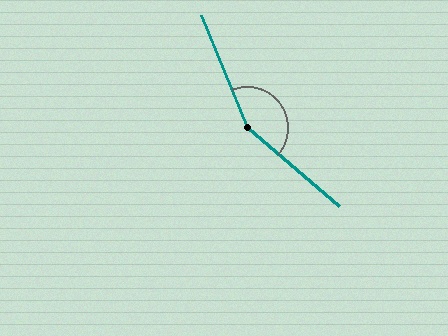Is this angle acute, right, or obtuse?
It is obtuse.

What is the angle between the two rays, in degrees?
Approximately 153 degrees.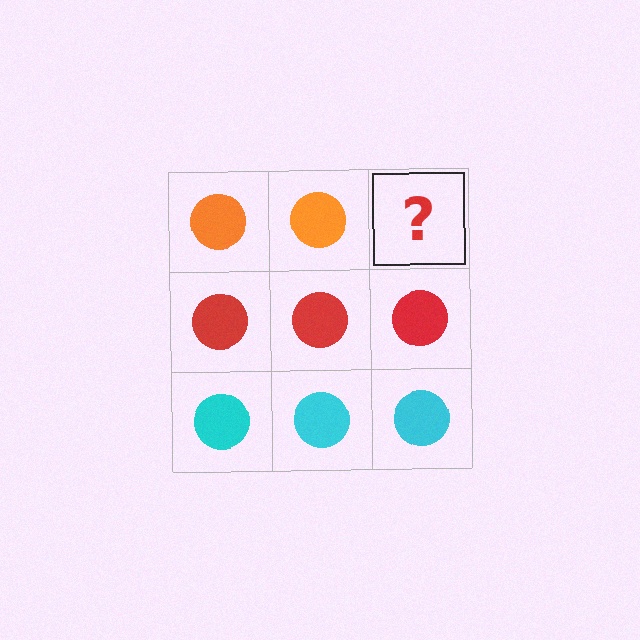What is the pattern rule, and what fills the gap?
The rule is that each row has a consistent color. The gap should be filled with an orange circle.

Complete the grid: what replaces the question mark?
The question mark should be replaced with an orange circle.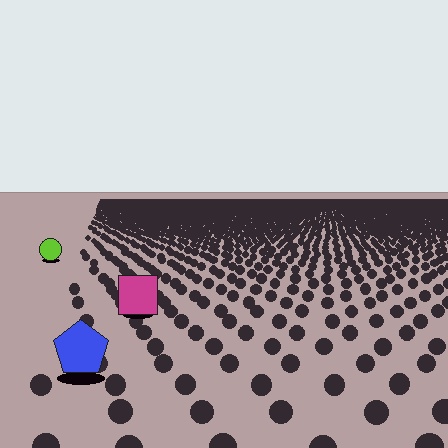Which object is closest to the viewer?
The blue pentagon is closest. The texture marks near it are larger and more spread out.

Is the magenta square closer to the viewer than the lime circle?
Yes. The magenta square is closer — you can tell from the texture gradient: the ground texture is coarser near it.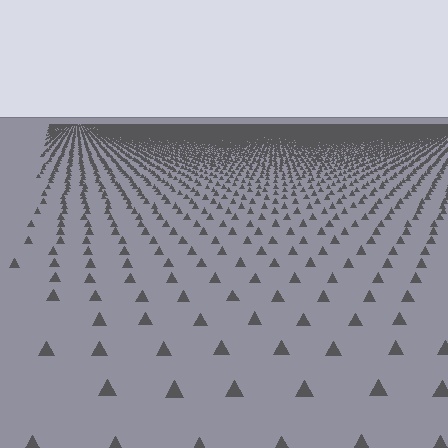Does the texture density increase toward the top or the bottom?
Density increases toward the top.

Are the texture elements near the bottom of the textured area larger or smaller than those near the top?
Larger. Near the bottom, elements are closer to the viewer and appear at a bigger on-screen size.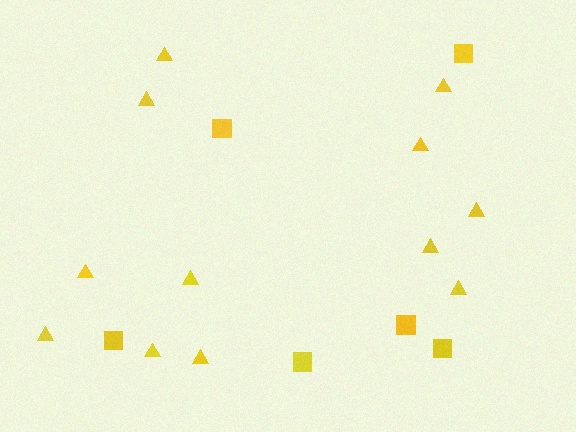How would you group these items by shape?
There are 2 groups: one group of squares (6) and one group of triangles (12).